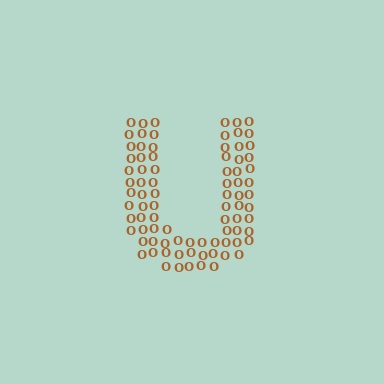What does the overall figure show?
The overall figure shows the letter U.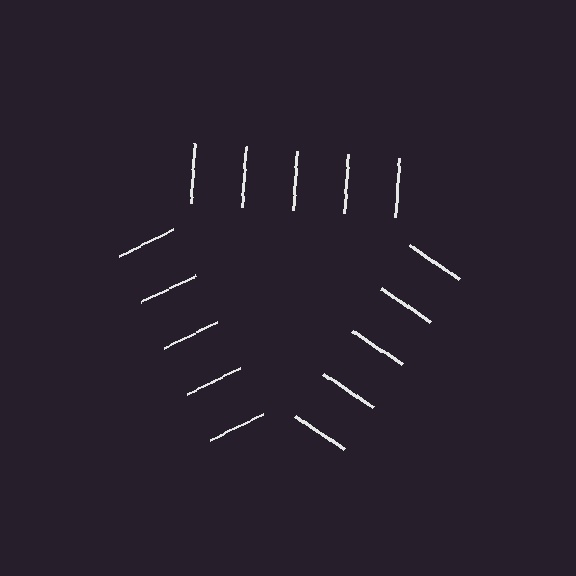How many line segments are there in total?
15 — 5 along each of the 3 edges.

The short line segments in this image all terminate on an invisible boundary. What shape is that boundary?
An illusory triangle — the line segments terminate on its edges but no continuous stroke is drawn.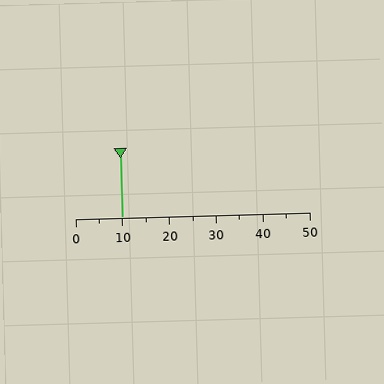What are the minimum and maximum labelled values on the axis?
The axis runs from 0 to 50.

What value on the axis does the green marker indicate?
The marker indicates approximately 10.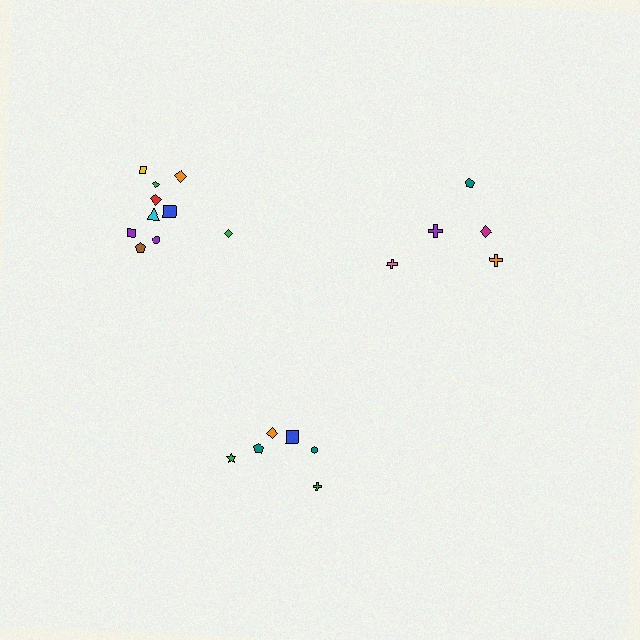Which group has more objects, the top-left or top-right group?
The top-left group.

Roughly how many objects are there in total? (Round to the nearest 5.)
Roughly 20 objects in total.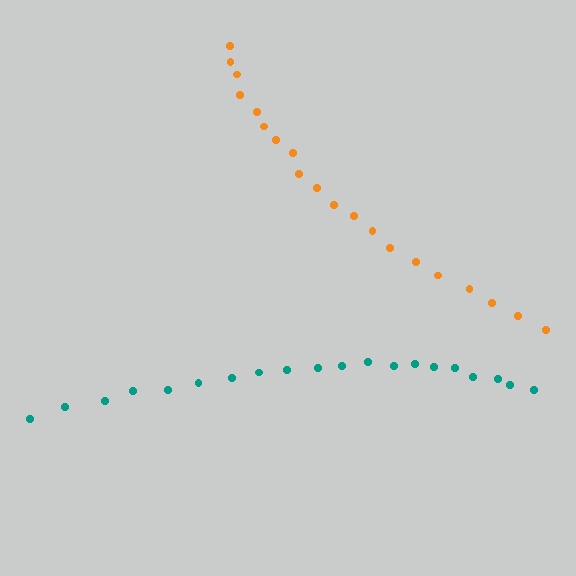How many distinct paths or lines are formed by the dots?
There are 2 distinct paths.